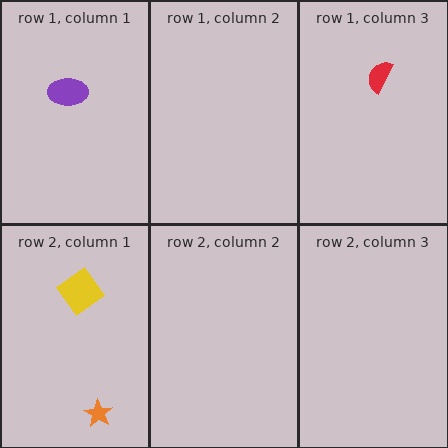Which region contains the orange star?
The row 2, column 1 region.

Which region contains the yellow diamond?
The row 2, column 1 region.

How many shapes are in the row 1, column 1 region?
1.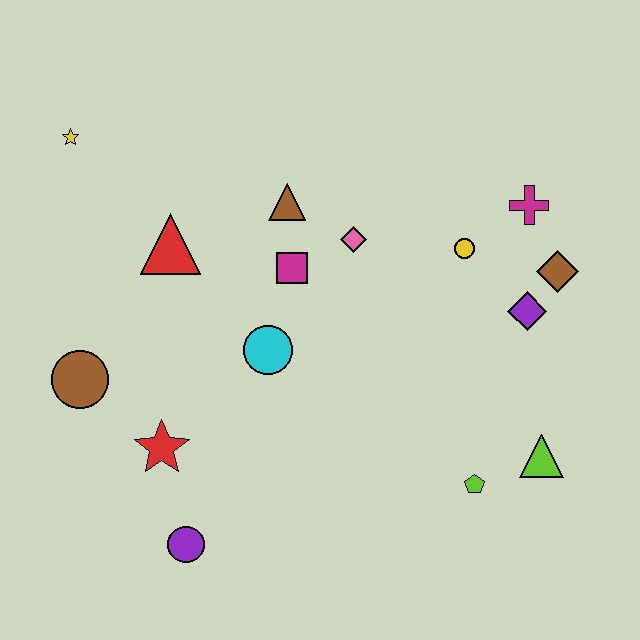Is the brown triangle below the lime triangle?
No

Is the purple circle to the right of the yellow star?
Yes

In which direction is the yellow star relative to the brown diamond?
The yellow star is to the left of the brown diamond.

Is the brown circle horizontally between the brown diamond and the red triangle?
No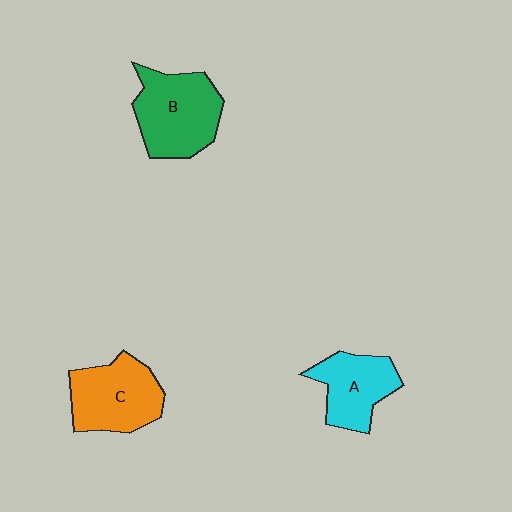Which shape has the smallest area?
Shape A (cyan).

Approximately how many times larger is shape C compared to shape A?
Approximately 1.2 times.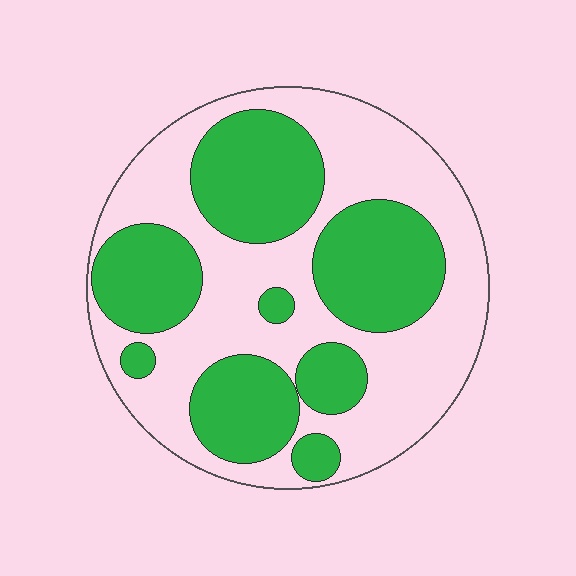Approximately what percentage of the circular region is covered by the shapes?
Approximately 45%.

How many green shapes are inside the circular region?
8.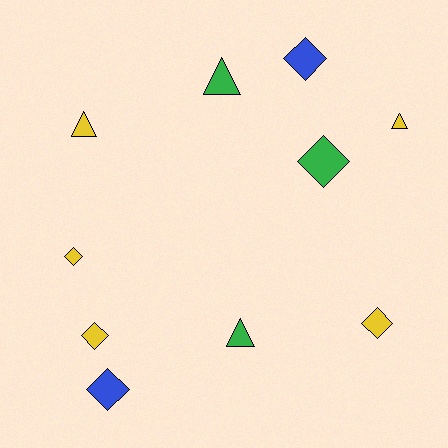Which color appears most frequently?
Yellow, with 5 objects.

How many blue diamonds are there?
There are 2 blue diamonds.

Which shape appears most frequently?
Diamond, with 6 objects.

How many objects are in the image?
There are 10 objects.